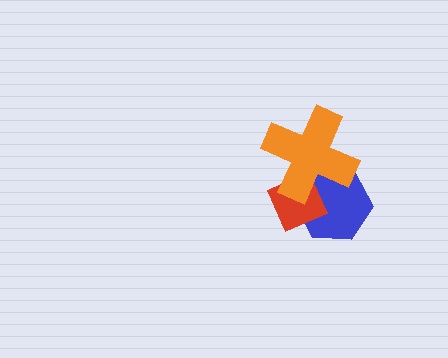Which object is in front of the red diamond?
The orange cross is in front of the red diamond.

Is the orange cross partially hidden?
No, no other shape covers it.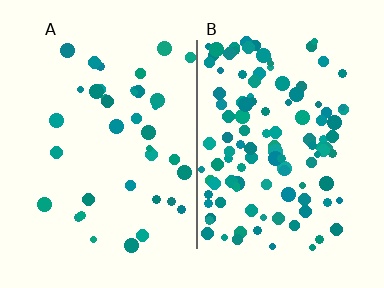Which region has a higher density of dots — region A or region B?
B (the right).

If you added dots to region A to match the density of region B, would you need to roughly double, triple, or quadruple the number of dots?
Approximately triple.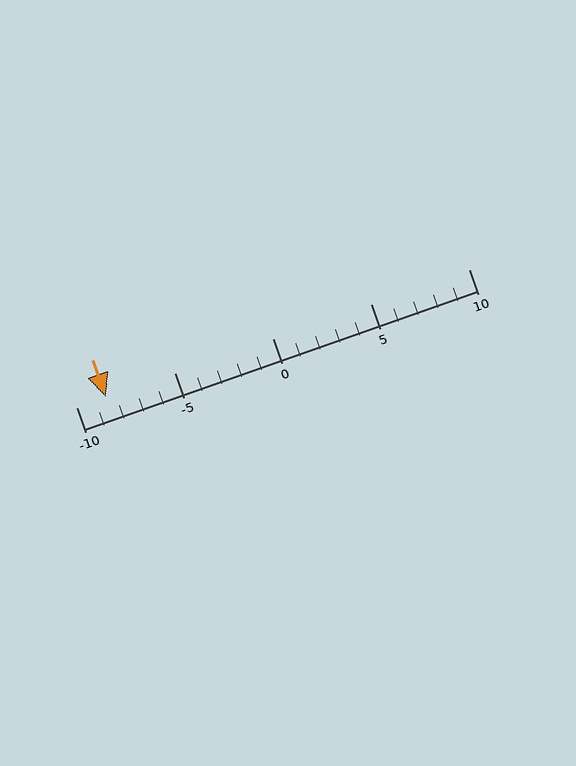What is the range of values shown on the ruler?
The ruler shows values from -10 to 10.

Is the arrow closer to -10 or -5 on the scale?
The arrow is closer to -10.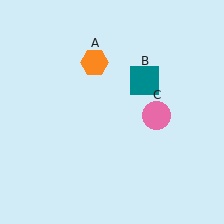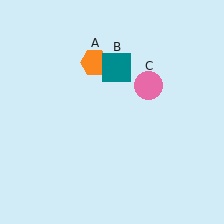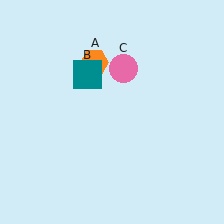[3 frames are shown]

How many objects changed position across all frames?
2 objects changed position: teal square (object B), pink circle (object C).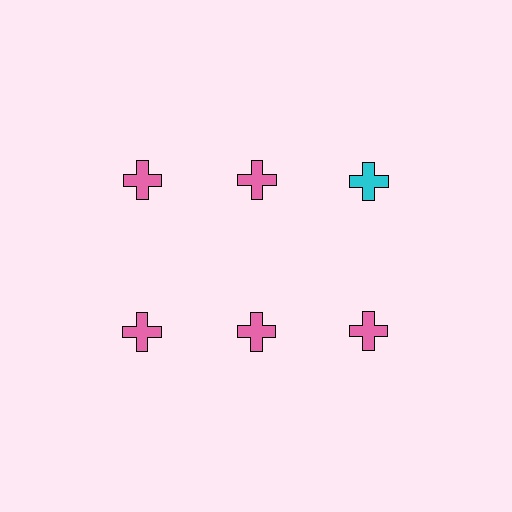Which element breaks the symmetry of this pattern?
The cyan cross in the top row, center column breaks the symmetry. All other shapes are pink crosses.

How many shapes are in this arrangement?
There are 6 shapes arranged in a grid pattern.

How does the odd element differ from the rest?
It has a different color: cyan instead of pink.